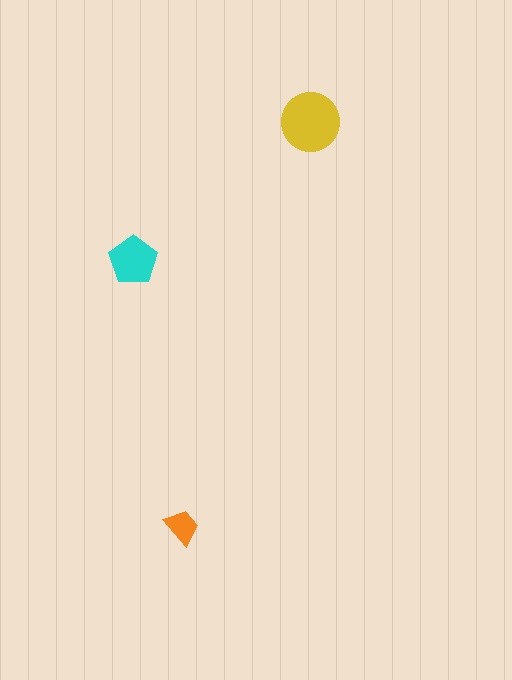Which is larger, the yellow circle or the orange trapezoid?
The yellow circle.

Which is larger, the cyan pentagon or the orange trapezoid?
The cyan pentagon.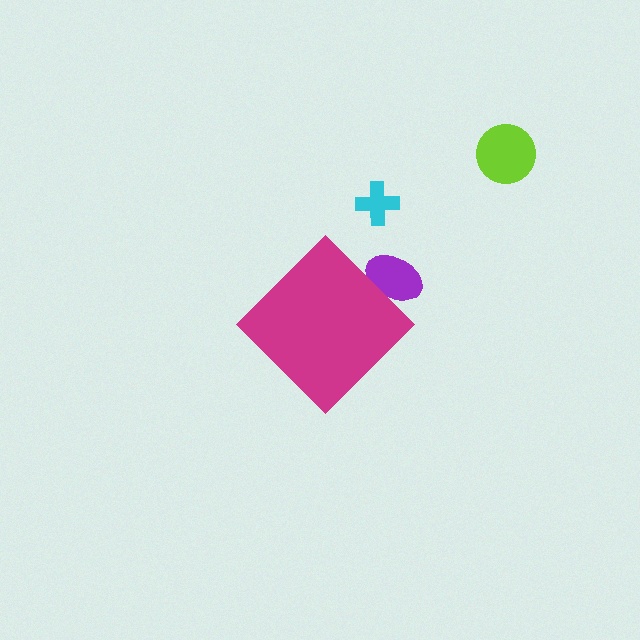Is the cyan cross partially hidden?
No, the cyan cross is fully visible.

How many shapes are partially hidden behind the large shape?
1 shape is partially hidden.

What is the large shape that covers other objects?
A magenta diamond.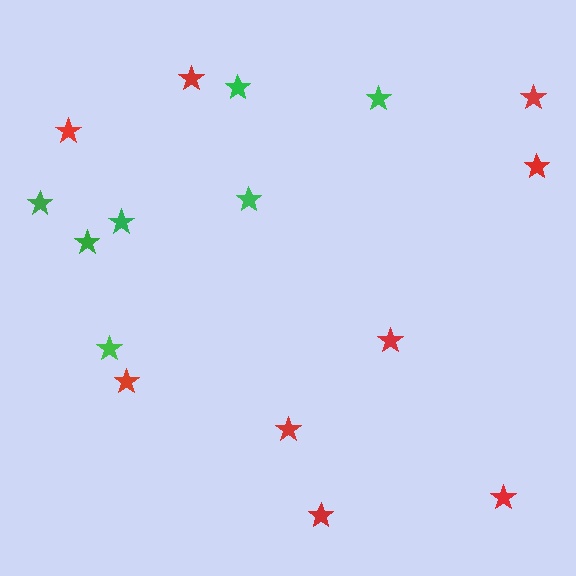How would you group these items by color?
There are 2 groups: one group of red stars (9) and one group of green stars (7).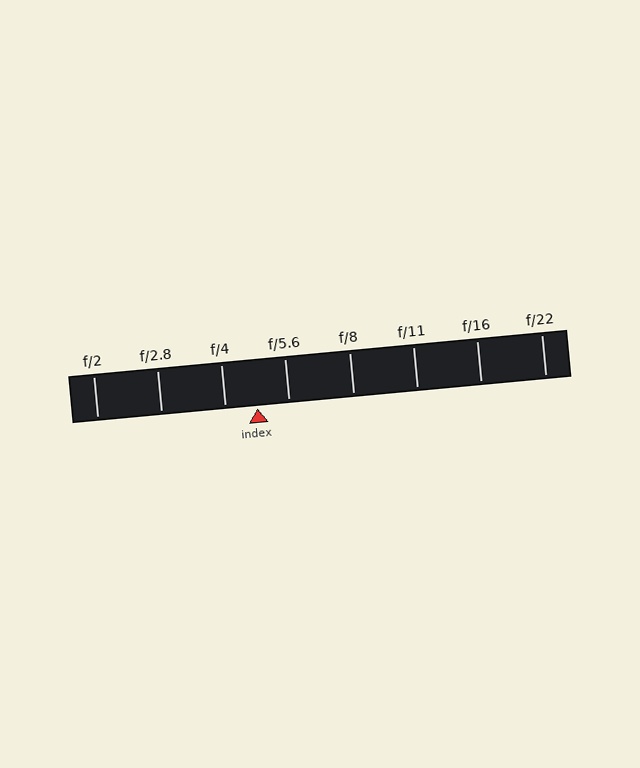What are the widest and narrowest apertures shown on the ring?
The widest aperture shown is f/2 and the narrowest is f/22.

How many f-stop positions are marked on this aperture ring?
There are 8 f-stop positions marked.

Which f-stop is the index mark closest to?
The index mark is closest to f/4.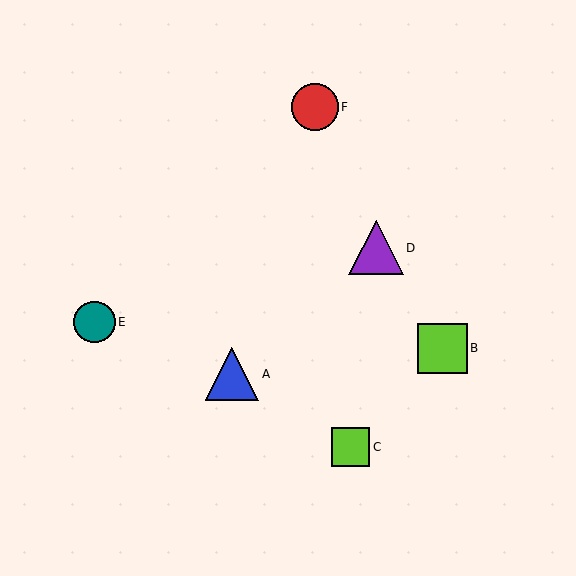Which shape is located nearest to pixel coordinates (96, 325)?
The teal circle (labeled E) at (94, 322) is nearest to that location.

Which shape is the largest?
The purple triangle (labeled D) is the largest.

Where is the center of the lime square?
The center of the lime square is at (350, 447).